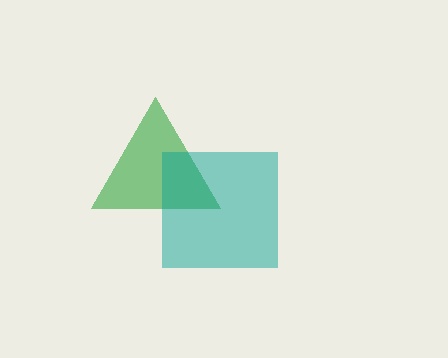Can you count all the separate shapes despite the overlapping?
Yes, there are 2 separate shapes.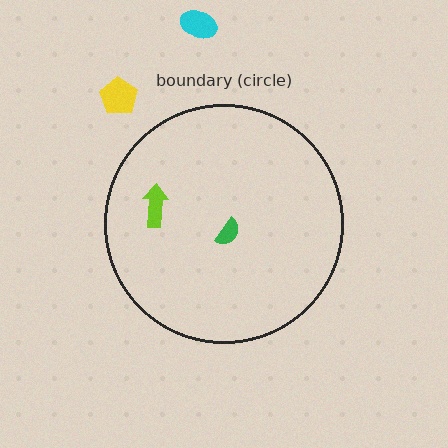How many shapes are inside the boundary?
2 inside, 2 outside.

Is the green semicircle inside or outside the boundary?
Inside.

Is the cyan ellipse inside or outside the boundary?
Outside.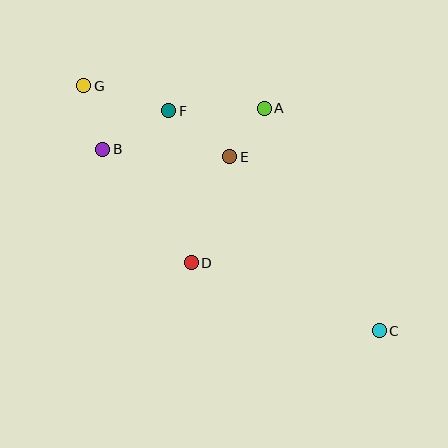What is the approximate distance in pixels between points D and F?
The distance between D and F is approximately 154 pixels.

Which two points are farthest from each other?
Points C and G are farthest from each other.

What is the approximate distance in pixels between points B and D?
The distance between B and D is approximately 144 pixels.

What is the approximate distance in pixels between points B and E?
The distance between B and E is approximately 127 pixels.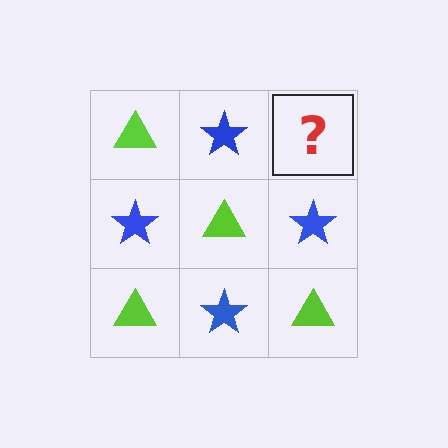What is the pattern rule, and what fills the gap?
The rule is that it alternates lime triangle and blue star in a checkerboard pattern. The gap should be filled with a lime triangle.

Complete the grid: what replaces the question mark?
The question mark should be replaced with a lime triangle.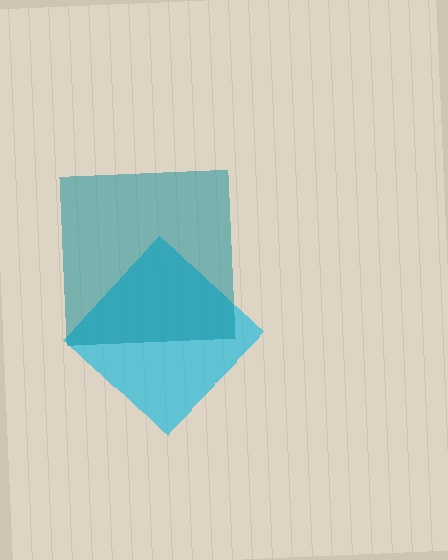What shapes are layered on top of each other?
The layered shapes are: a cyan diamond, a teal square.